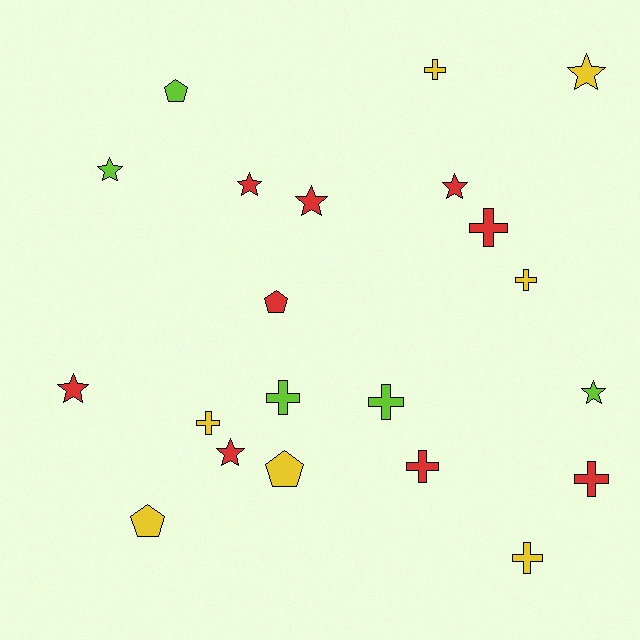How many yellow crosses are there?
There are 4 yellow crosses.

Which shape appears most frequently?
Cross, with 9 objects.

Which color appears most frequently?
Red, with 9 objects.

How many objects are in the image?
There are 21 objects.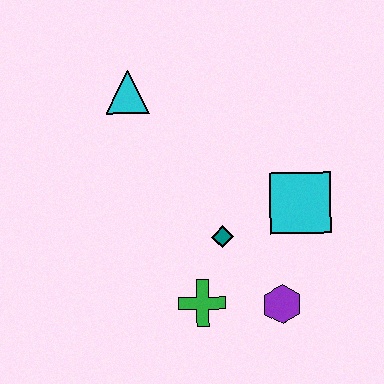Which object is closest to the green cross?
The teal diamond is closest to the green cross.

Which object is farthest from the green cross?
The cyan triangle is farthest from the green cross.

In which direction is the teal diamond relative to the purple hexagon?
The teal diamond is above the purple hexagon.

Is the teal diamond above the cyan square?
No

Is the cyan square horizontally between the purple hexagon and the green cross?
No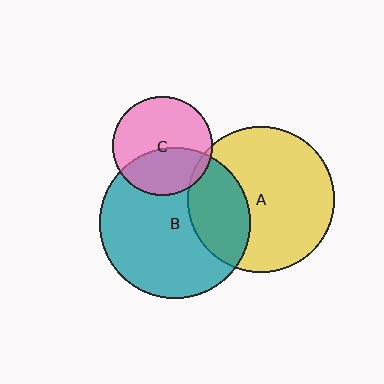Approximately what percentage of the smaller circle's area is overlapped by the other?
Approximately 30%.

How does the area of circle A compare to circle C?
Approximately 2.2 times.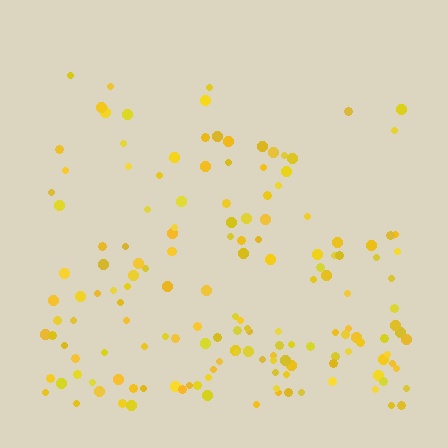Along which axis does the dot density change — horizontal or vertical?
Vertical.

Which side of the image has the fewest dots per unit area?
The top.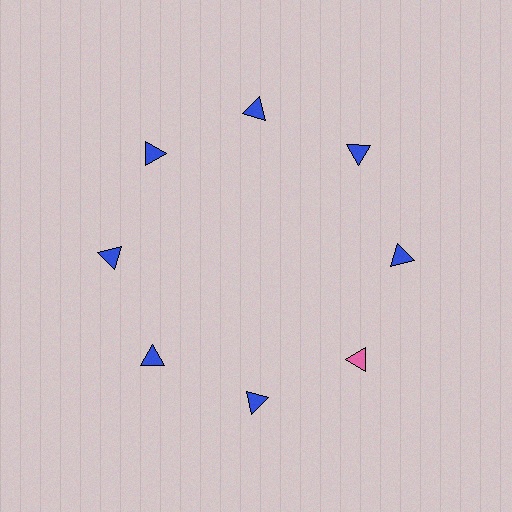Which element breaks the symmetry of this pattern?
The pink triangle at roughly the 4 o'clock position breaks the symmetry. All other shapes are blue triangles.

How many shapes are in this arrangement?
There are 8 shapes arranged in a ring pattern.